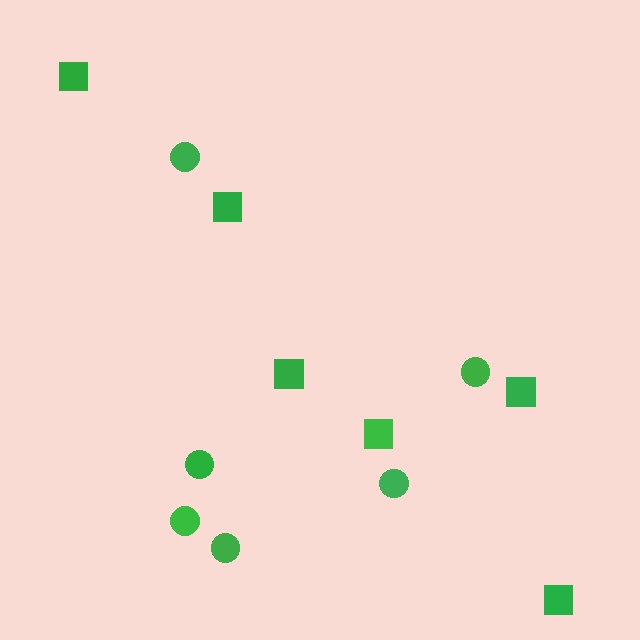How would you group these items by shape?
There are 2 groups: one group of squares (6) and one group of circles (6).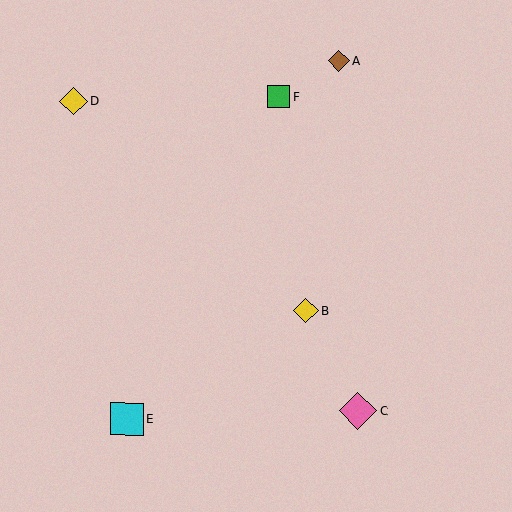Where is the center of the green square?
The center of the green square is at (278, 97).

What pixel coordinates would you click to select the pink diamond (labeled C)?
Click at (358, 411) to select the pink diamond C.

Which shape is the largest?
The pink diamond (labeled C) is the largest.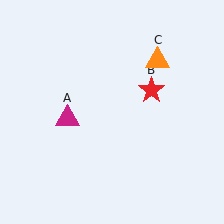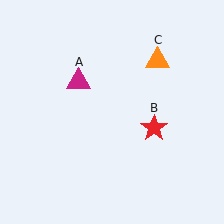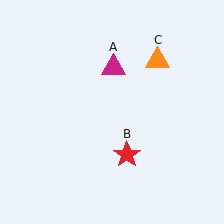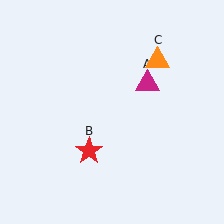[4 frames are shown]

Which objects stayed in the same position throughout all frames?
Orange triangle (object C) remained stationary.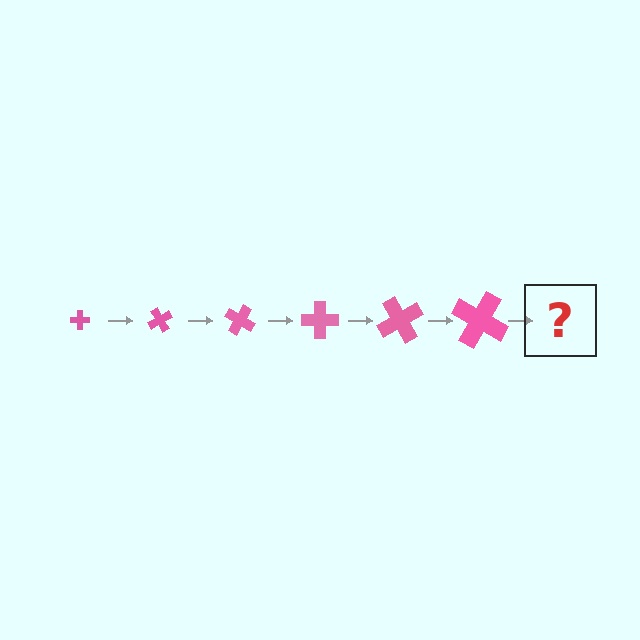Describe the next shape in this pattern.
It should be a cross, larger than the previous one and rotated 360 degrees from the start.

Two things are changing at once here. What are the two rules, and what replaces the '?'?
The two rules are that the cross grows larger each step and it rotates 60 degrees each step. The '?' should be a cross, larger than the previous one and rotated 360 degrees from the start.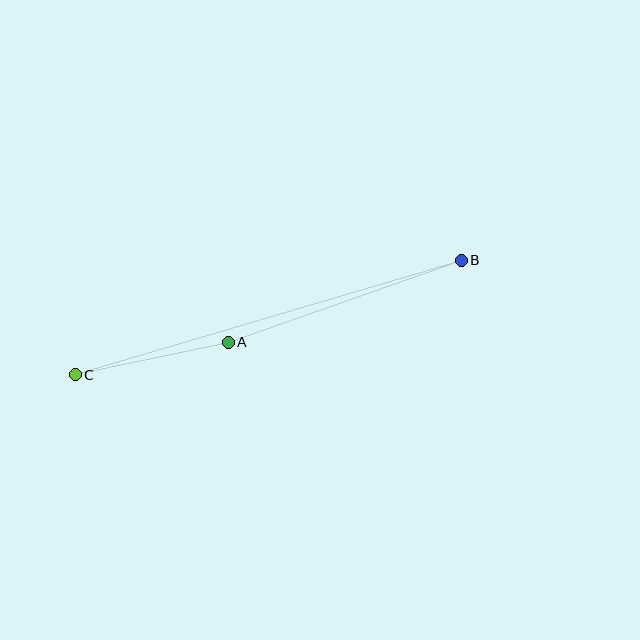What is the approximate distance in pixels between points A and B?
The distance between A and B is approximately 247 pixels.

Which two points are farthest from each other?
Points B and C are farthest from each other.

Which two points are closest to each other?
Points A and C are closest to each other.